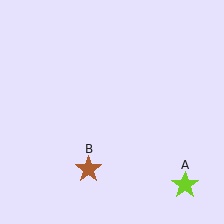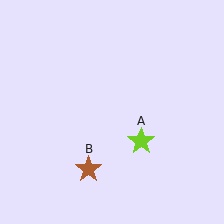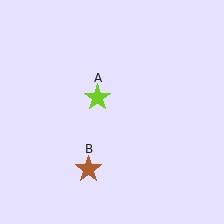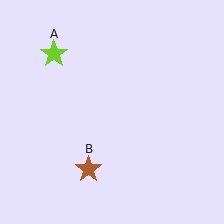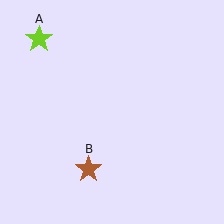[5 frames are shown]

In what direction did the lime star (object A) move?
The lime star (object A) moved up and to the left.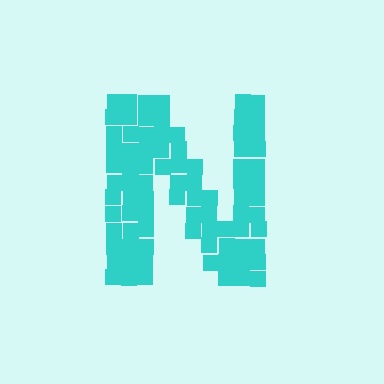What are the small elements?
The small elements are squares.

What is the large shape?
The large shape is the letter N.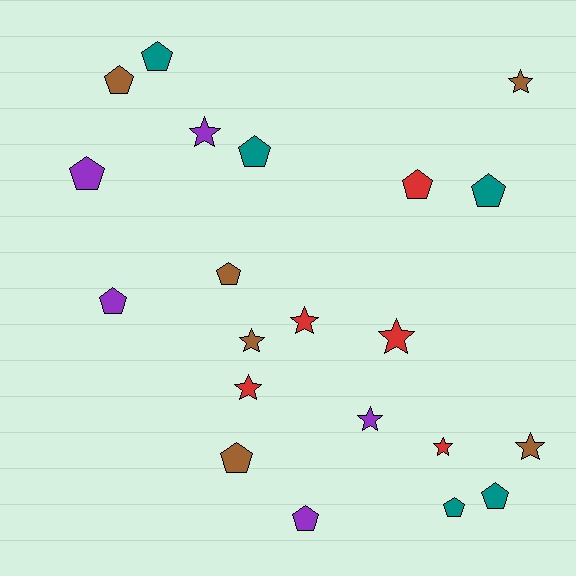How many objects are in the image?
There are 21 objects.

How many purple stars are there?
There are 2 purple stars.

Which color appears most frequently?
Brown, with 6 objects.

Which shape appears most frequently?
Pentagon, with 12 objects.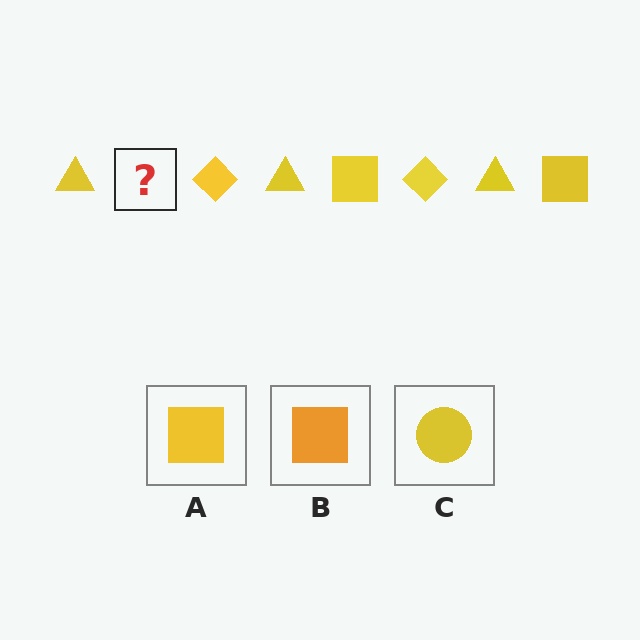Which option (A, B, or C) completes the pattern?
A.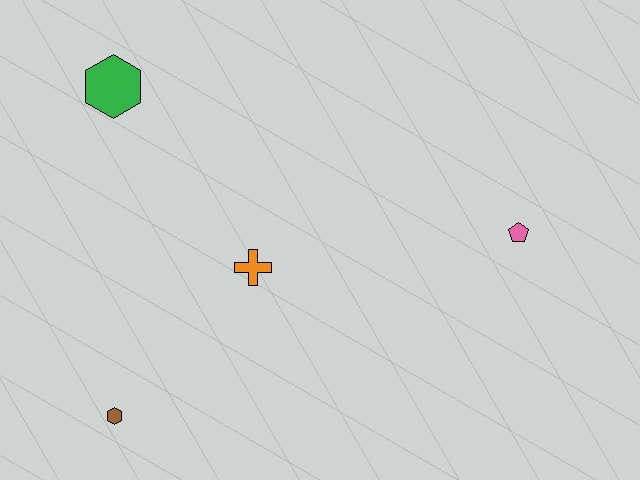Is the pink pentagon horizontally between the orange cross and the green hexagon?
No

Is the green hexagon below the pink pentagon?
No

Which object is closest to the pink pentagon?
The orange cross is closest to the pink pentagon.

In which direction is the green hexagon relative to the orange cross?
The green hexagon is above the orange cross.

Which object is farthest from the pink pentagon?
The brown hexagon is farthest from the pink pentagon.